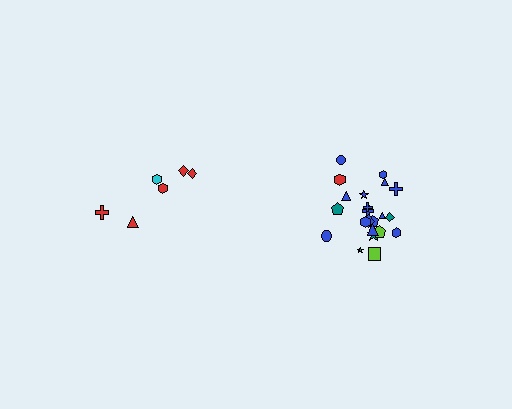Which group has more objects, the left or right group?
The right group.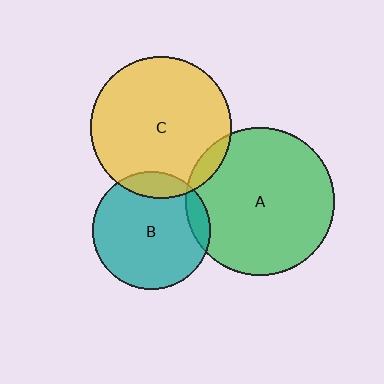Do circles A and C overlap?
Yes.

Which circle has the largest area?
Circle A (green).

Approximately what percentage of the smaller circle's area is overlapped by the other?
Approximately 5%.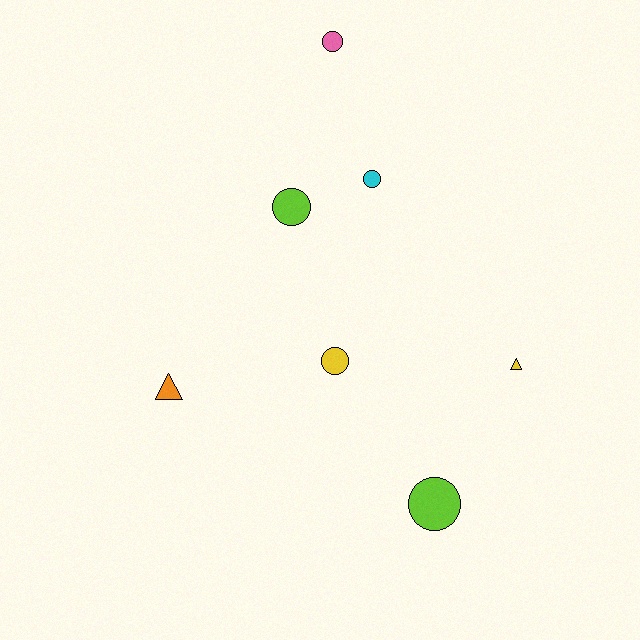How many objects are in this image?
There are 7 objects.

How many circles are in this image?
There are 5 circles.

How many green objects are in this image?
There are no green objects.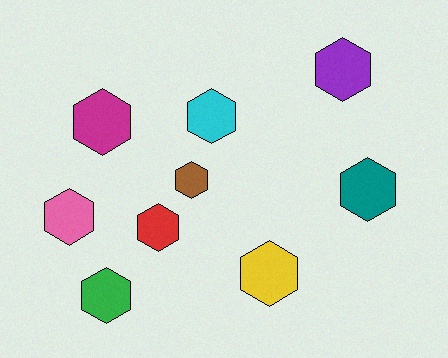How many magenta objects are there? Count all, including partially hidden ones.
There is 1 magenta object.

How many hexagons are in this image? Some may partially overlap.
There are 9 hexagons.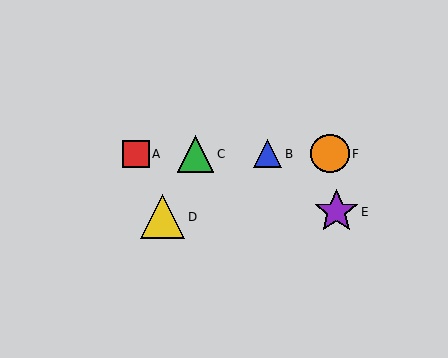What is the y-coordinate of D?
Object D is at y≈217.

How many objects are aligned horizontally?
4 objects (A, B, C, F) are aligned horizontally.